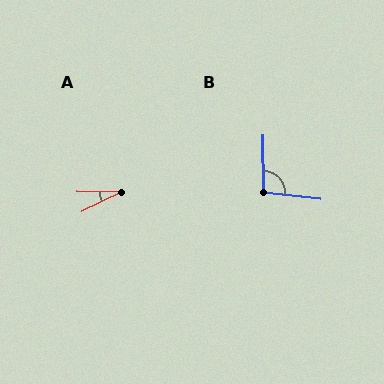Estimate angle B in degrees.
Approximately 97 degrees.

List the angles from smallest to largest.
A (27°), B (97°).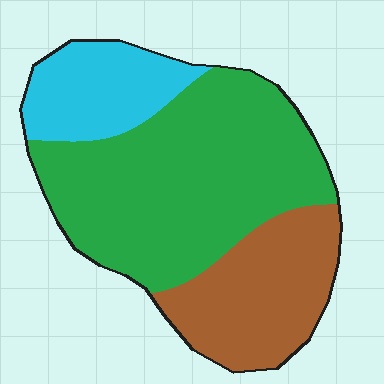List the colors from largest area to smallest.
From largest to smallest: green, brown, cyan.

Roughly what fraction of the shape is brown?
Brown covers about 25% of the shape.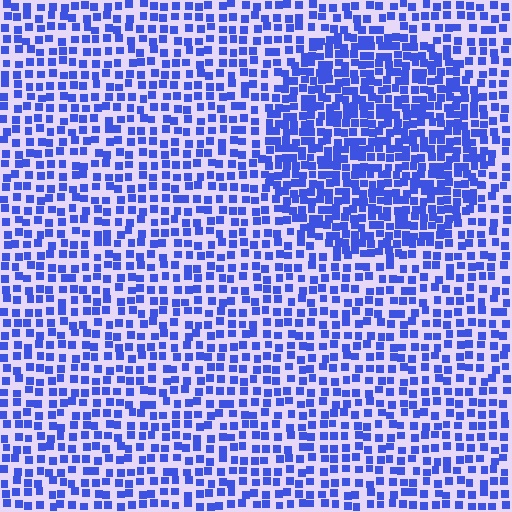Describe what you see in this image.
The image contains small blue elements arranged at two different densities. A circle-shaped region is visible where the elements are more densely packed than the surrounding area.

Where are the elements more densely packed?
The elements are more densely packed inside the circle boundary.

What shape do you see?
I see a circle.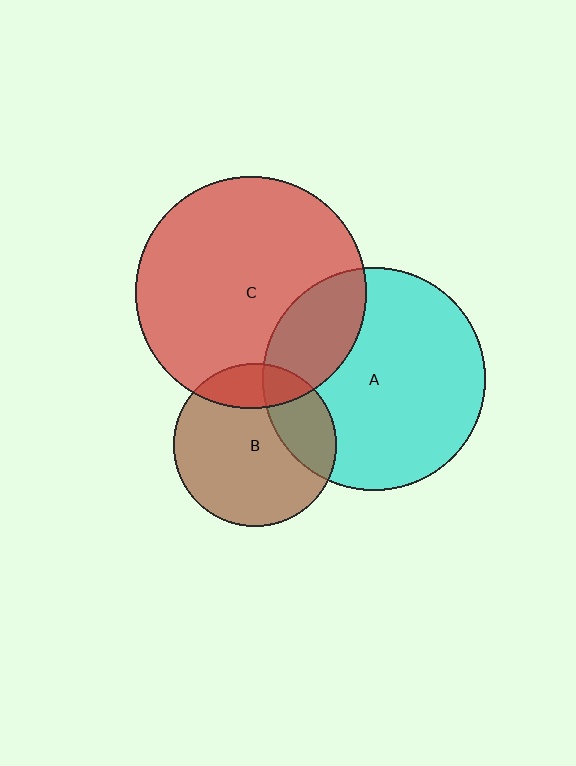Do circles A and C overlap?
Yes.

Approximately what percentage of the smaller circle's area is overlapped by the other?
Approximately 25%.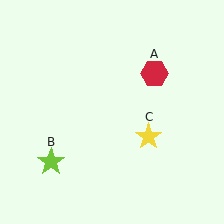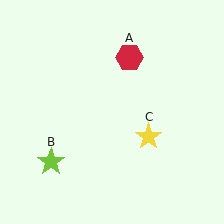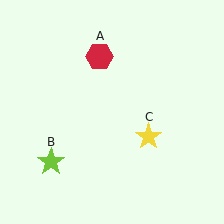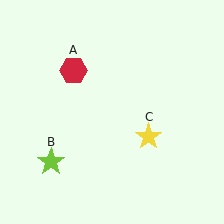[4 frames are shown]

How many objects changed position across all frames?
1 object changed position: red hexagon (object A).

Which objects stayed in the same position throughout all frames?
Lime star (object B) and yellow star (object C) remained stationary.